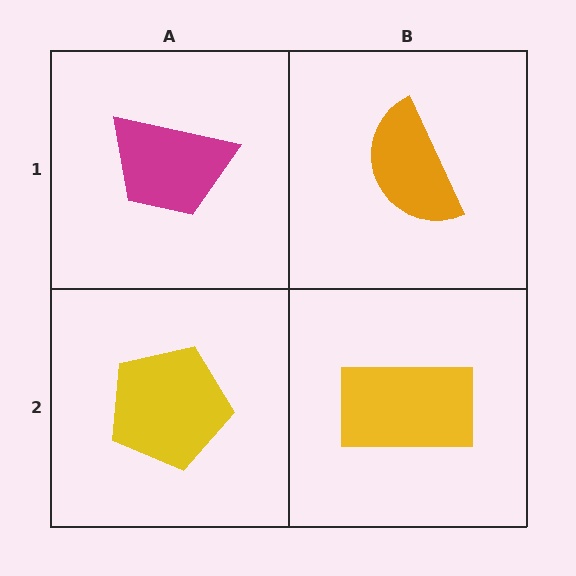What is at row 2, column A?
A yellow pentagon.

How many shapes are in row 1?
2 shapes.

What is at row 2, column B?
A yellow rectangle.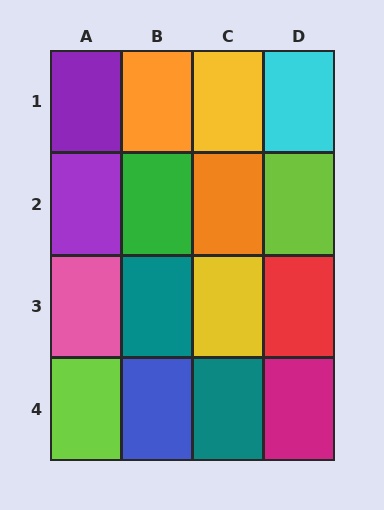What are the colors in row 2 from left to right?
Purple, green, orange, lime.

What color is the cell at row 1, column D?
Cyan.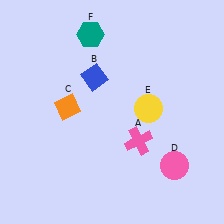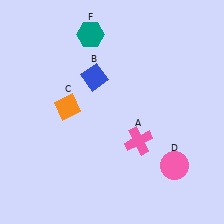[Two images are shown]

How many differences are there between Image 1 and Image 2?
There is 1 difference between the two images.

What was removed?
The yellow circle (E) was removed in Image 2.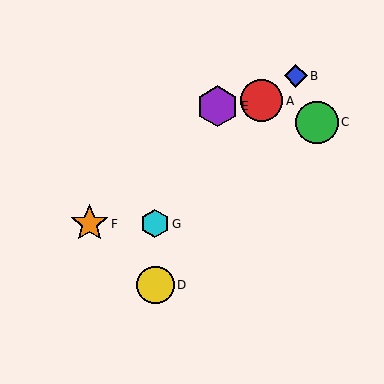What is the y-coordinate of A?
Object A is at y≈101.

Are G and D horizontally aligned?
No, G is at y≈224 and D is at y≈285.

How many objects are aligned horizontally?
2 objects (F, G) are aligned horizontally.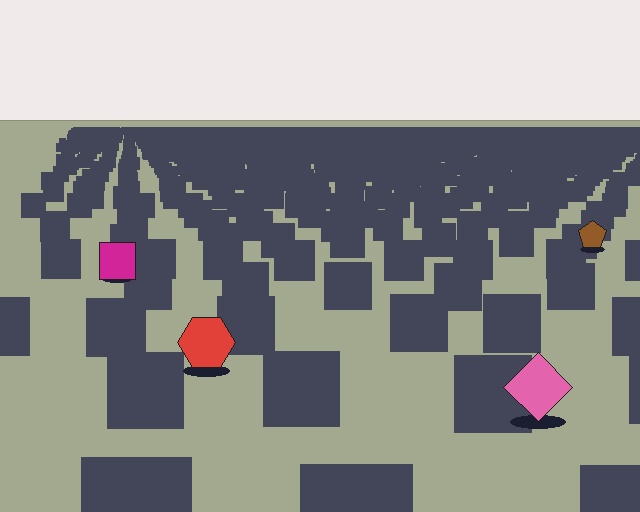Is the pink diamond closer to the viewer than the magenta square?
Yes. The pink diamond is closer — you can tell from the texture gradient: the ground texture is coarser near it.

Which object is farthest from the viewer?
The brown pentagon is farthest from the viewer. It appears smaller and the ground texture around it is denser.